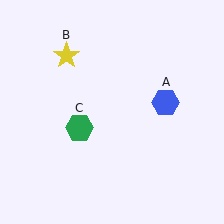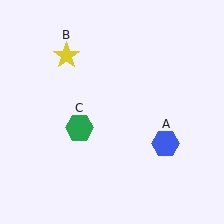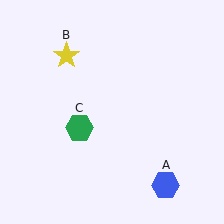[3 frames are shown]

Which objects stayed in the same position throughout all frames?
Yellow star (object B) and green hexagon (object C) remained stationary.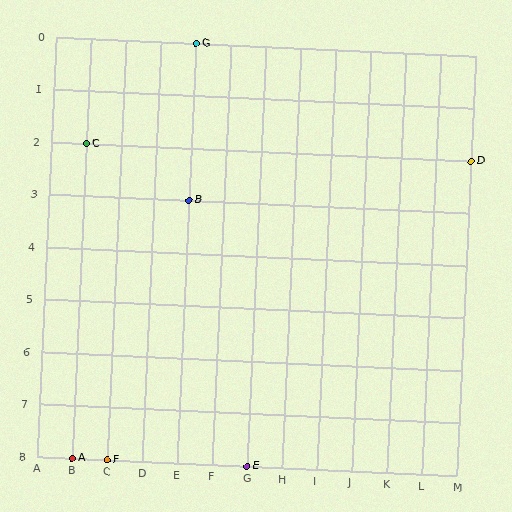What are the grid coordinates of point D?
Point D is at grid coordinates (M, 2).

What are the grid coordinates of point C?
Point C is at grid coordinates (B, 2).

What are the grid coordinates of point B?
Point B is at grid coordinates (E, 3).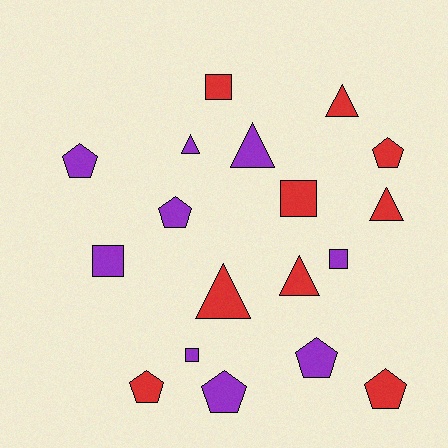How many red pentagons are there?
There are 3 red pentagons.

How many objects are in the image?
There are 18 objects.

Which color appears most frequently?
Purple, with 9 objects.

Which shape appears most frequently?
Pentagon, with 7 objects.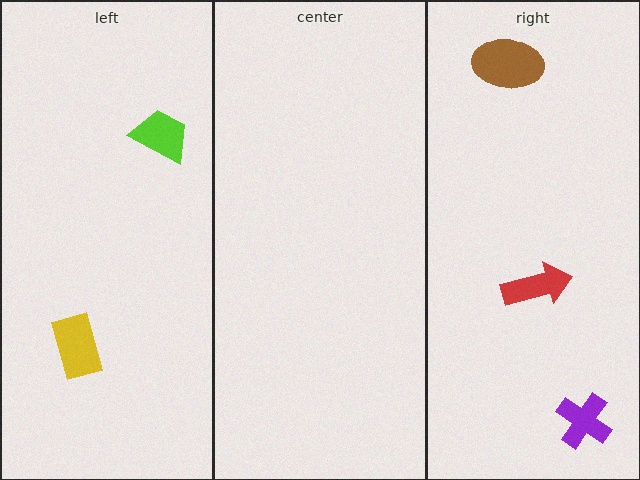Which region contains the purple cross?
The right region.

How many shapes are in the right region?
3.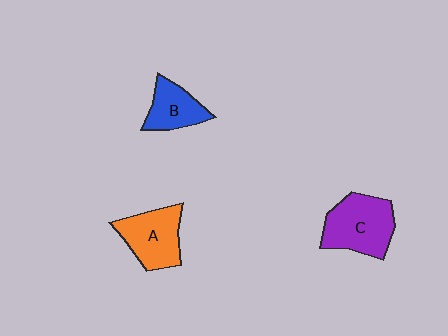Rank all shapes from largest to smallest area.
From largest to smallest: C (purple), A (orange), B (blue).